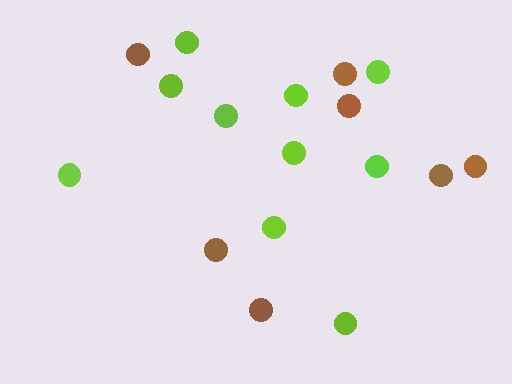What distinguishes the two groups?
There are 2 groups: one group of brown circles (7) and one group of lime circles (10).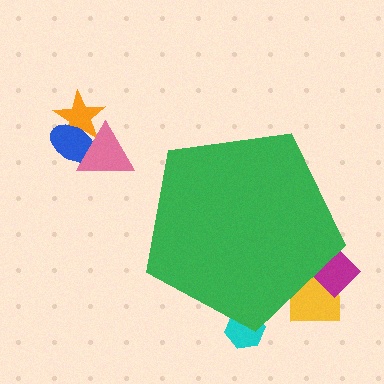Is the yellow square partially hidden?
Yes, the yellow square is partially hidden behind the green pentagon.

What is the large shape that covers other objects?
A green pentagon.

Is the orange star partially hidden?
No, the orange star is fully visible.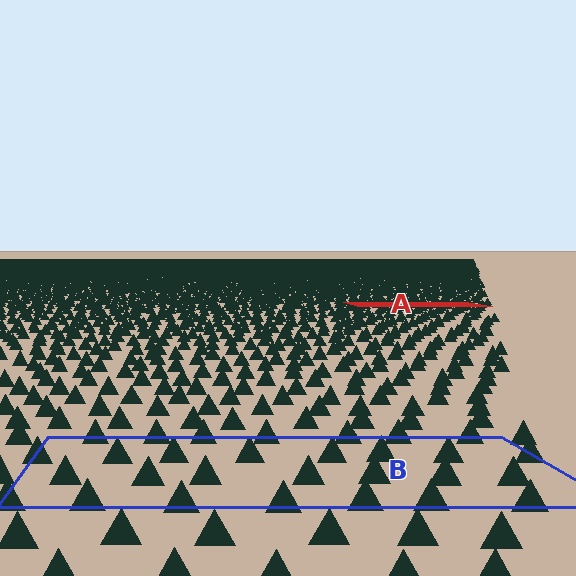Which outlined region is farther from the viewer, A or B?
Region A is farther from the viewer — the texture elements inside it appear smaller and more densely packed.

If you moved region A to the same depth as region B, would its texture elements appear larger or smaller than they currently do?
They would appear larger. At a closer depth, the same texture elements are projected at a bigger on-screen size.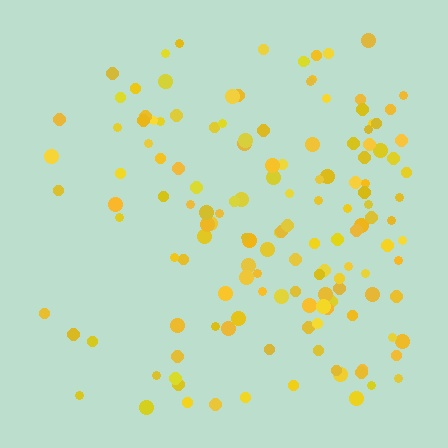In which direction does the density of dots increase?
From left to right, with the right side densest.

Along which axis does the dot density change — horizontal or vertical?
Horizontal.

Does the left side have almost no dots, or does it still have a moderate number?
Still a moderate number, just noticeably fewer than the right.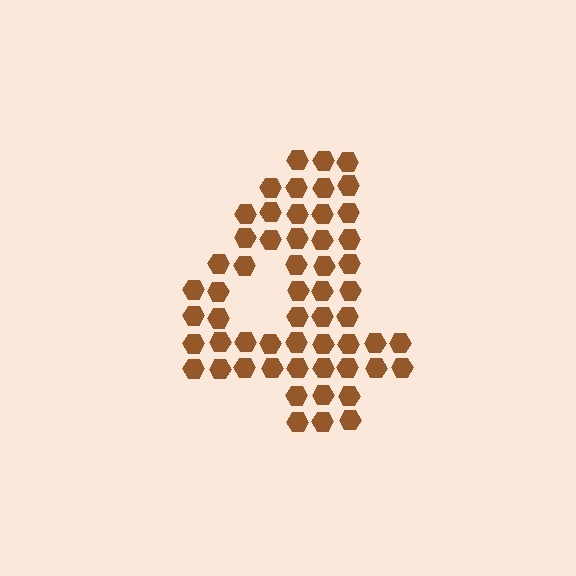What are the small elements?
The small elements are hexagons.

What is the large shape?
The large shape is the digit 4.